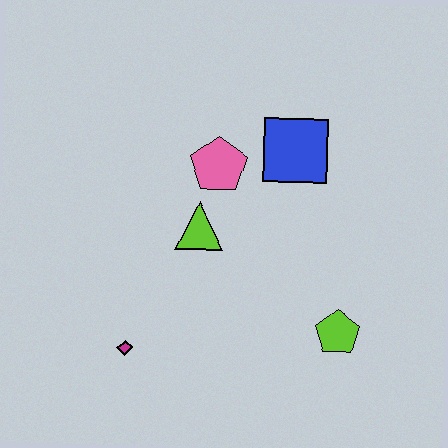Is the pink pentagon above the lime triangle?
Yes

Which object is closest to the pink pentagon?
The lime triangle is closest to the pink pentagon.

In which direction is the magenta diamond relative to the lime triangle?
The magenta diamond is below the lime triangle.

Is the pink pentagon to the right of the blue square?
No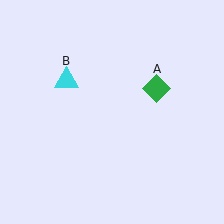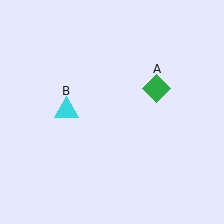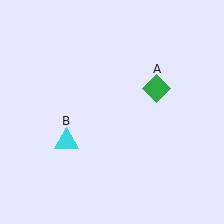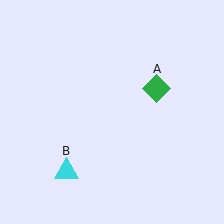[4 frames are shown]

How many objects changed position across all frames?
1 object changed position: cyan triangle (object B).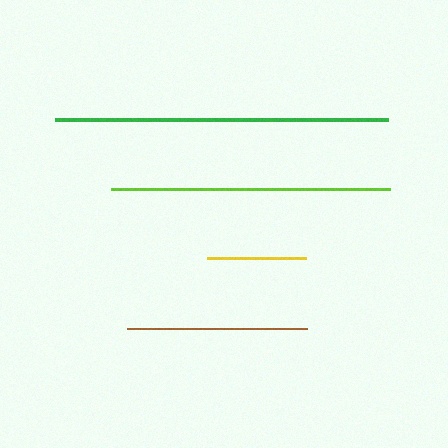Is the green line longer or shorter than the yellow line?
The green line is longer than the yellow line.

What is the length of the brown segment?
The brown segment is approximately 180 pixels long.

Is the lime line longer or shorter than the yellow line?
The lime line is longer than the yellow line.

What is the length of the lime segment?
The lime segment is approximately 278 pixels long.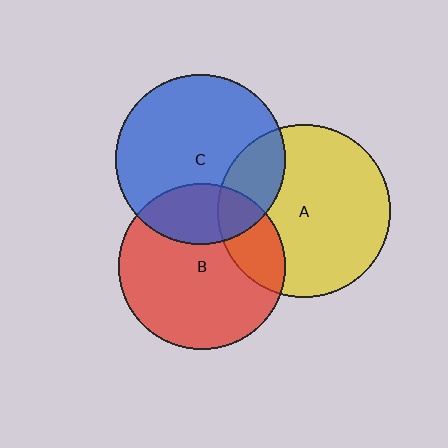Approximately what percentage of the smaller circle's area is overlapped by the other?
Approximately 25%.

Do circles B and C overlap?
Yes.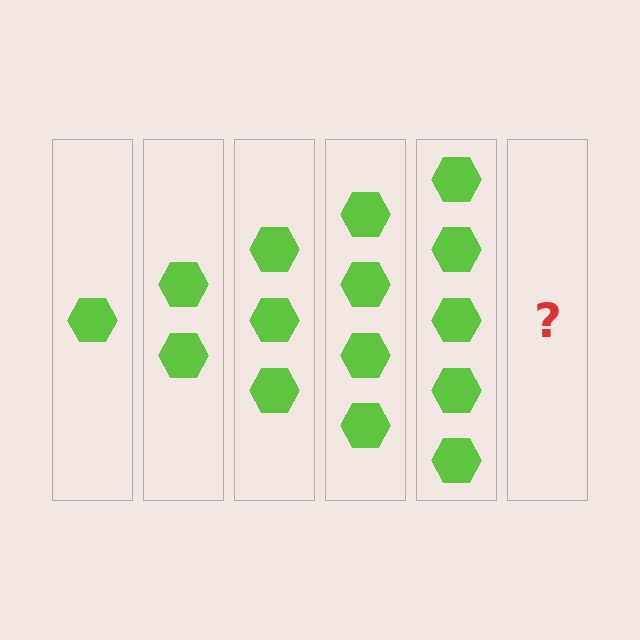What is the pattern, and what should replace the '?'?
The pattern is that each step adds one more hexagon. The '?' should be 6 hexagons.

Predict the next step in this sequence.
The next step is 6 hexagons.